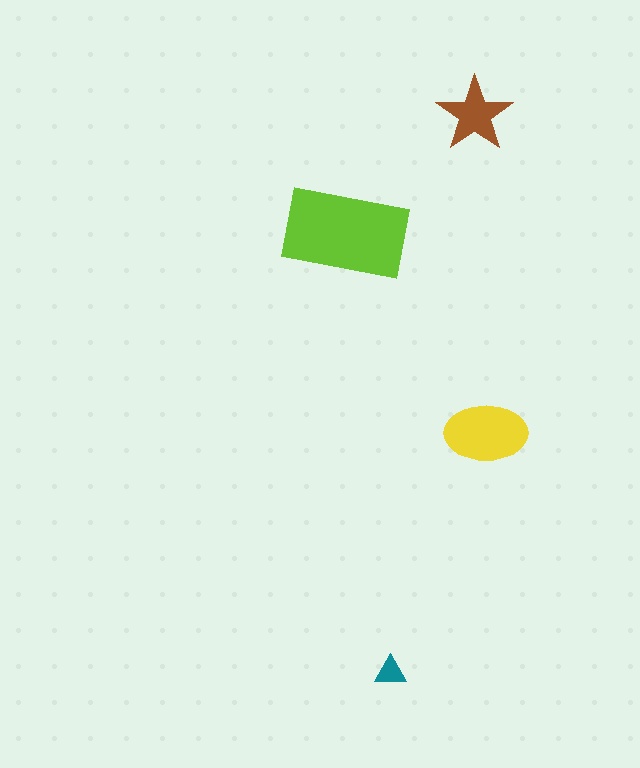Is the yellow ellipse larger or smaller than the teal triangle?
Larger.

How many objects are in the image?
There are 4 objects in the image.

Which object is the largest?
The lime rectangle.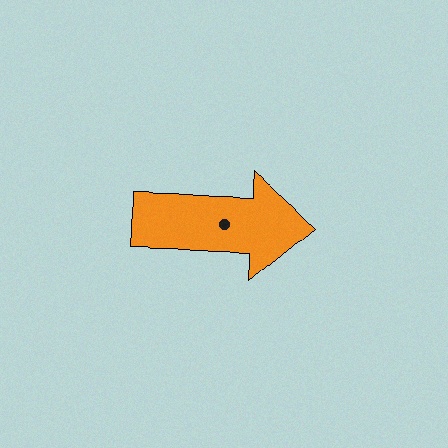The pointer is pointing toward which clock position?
Roughly 3 o'clock.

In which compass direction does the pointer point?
East.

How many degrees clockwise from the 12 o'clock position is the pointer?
Approximately 92 degrees.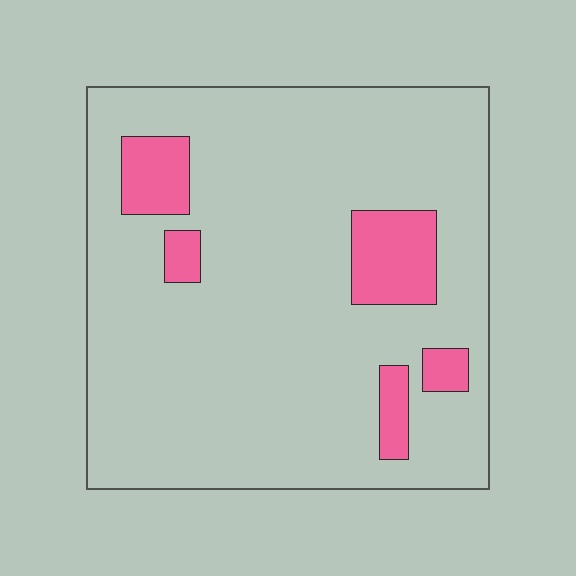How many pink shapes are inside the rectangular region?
5.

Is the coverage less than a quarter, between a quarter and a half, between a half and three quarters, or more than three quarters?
Less than a quarter.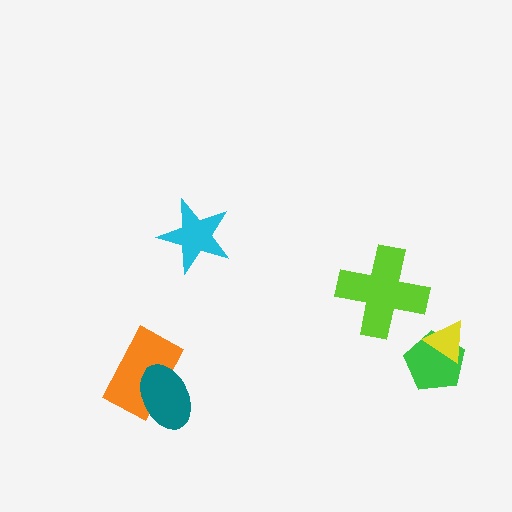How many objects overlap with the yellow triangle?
1 object overlaps with the yellow triangle.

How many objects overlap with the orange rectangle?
1 object overlaps with the orange rectangle.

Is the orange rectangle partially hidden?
Yes, it is partially covered by another shape.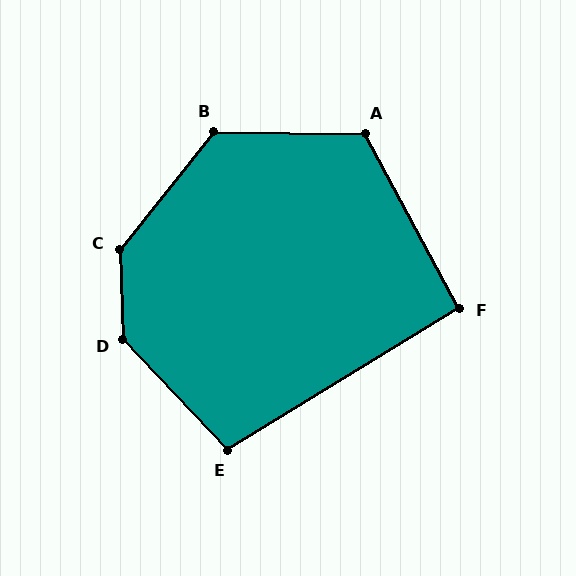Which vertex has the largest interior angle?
C, at approximately 139 degrees.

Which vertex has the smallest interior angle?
F, at approximately 93 degrees.